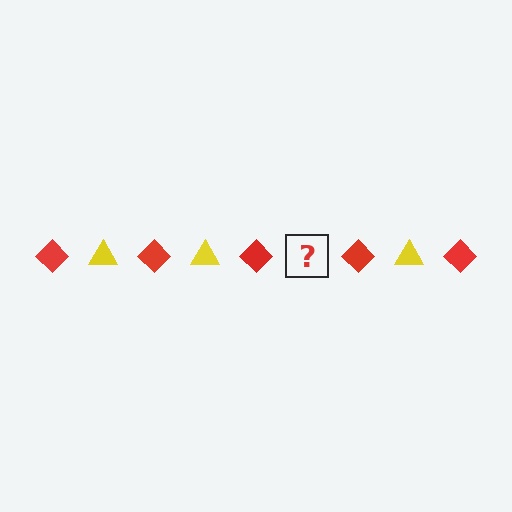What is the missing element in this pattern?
The missing element is a yellow triangle.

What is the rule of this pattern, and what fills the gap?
The rule is that the pattern alternates between red diamond and yellow triangle. The gap should be filled with a yellow triangle.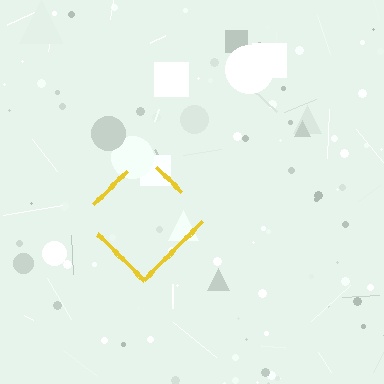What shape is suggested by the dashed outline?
The dashed outline suggests a diamond.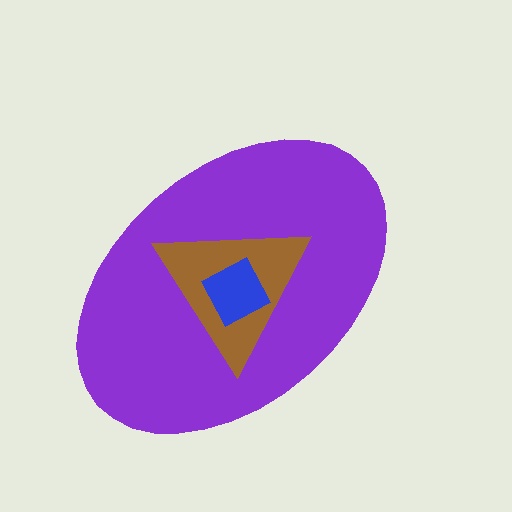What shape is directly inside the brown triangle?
The blue square.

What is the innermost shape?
The blue square.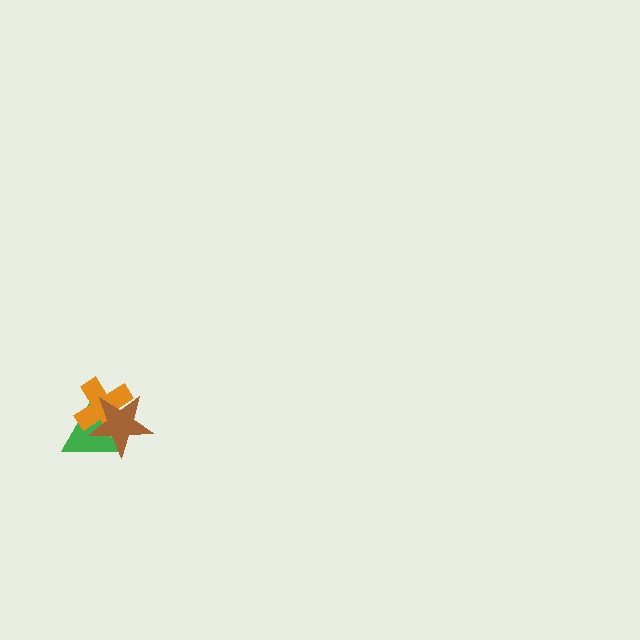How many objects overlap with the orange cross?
2 objects overlap with the orange cross.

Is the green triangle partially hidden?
Yes, it is partially covered by another shape.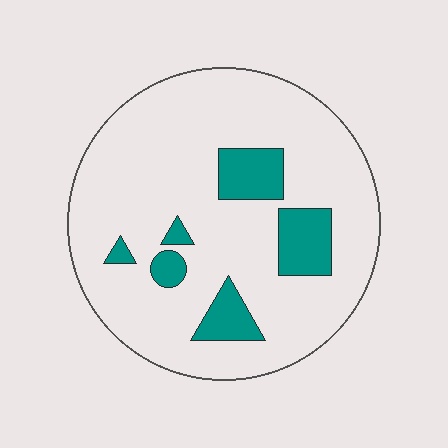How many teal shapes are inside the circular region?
6.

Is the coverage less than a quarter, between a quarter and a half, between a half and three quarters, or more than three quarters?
Less than a quarter.